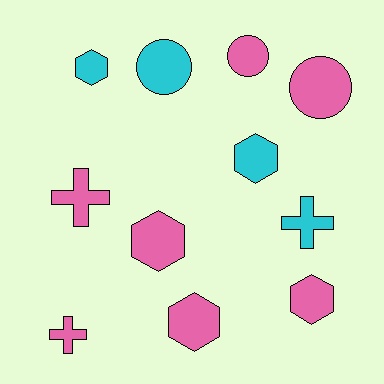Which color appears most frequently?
Pink, with 7 objects.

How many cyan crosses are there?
There is 1 cyan cross.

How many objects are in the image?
There are 11 objects.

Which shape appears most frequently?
Hexagon, with 5 objects.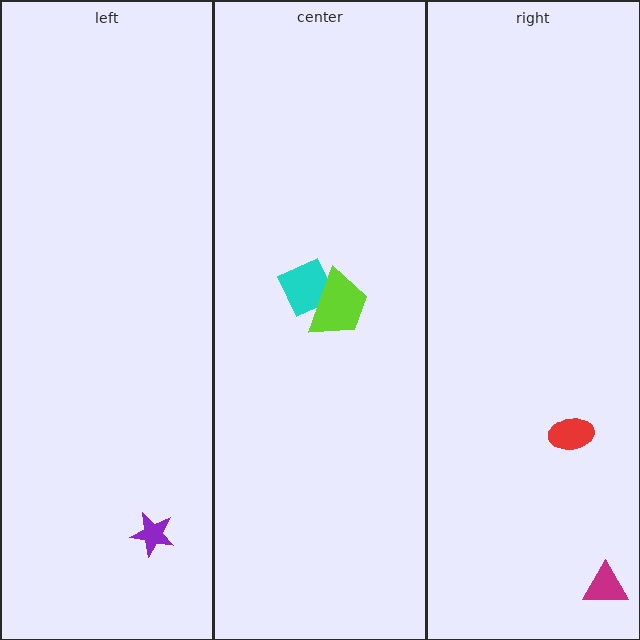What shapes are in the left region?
The purple star.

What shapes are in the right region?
The magenta triangle, the red ellipse.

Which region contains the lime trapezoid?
The center region.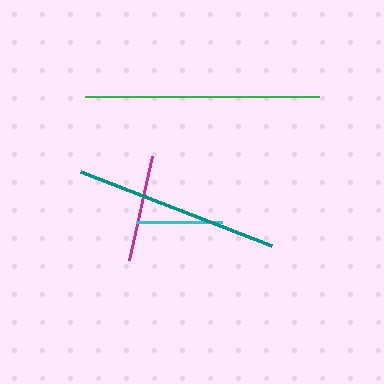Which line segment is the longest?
The green line is the longest at approximately 233 pixels.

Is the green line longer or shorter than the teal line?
The green line is longer than the teal line.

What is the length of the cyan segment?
The cyan segment is approximately 85 pixels long.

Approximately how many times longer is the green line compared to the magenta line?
The green line is approximately 2.2 times the length of the magenta line.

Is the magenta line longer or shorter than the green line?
The green line is longer than the magenta line.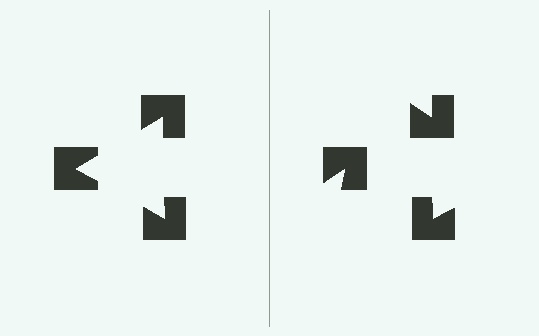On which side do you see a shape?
An illusory triangle appears on the left side. On the right side the wedge cuts are rotated, so no coherent shape forms.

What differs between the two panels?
The notched squares are positioned identically on both sides; only the wedge orientations differ. On the left they align to a triangle; on the right they are misaligned.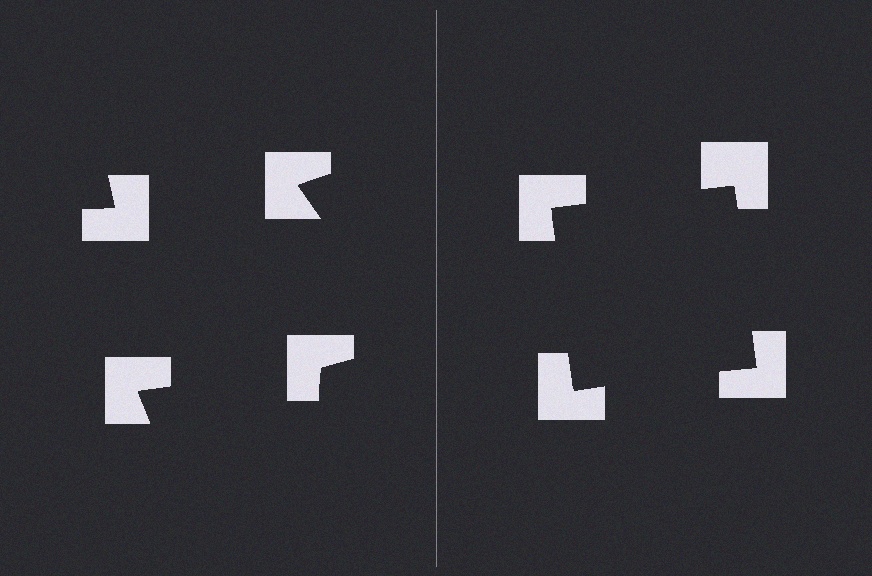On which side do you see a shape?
An illusory square appears on the right side. On the left side the wedge cuts are rotated, so no coherent shape forms.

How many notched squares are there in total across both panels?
8 — 4 on each side.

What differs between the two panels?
The notched squares are positioned identically on both sides; only the wedge orientations differ. On the right they align to a square; on the left they are misaligned.